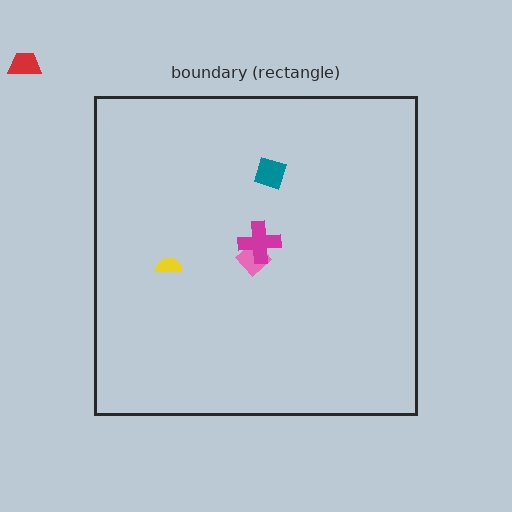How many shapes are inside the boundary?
4 inside, 1 outside.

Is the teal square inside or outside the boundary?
Inside.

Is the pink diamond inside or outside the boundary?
Inside.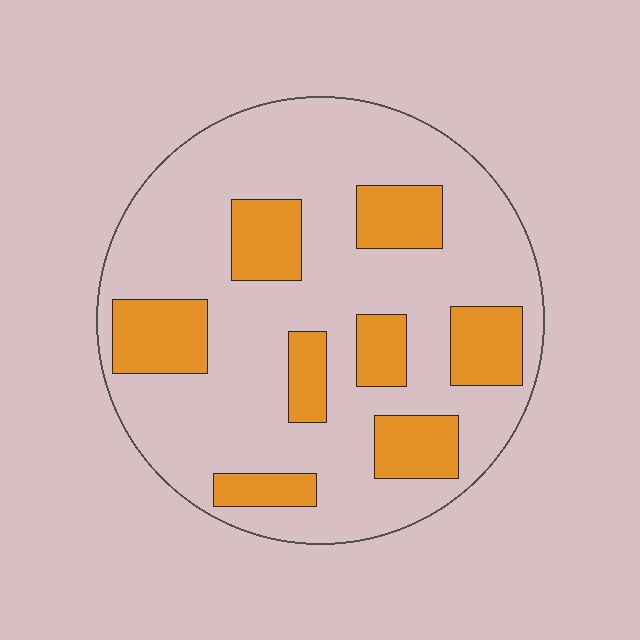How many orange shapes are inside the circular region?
8.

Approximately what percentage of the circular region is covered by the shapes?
Approximately 25%.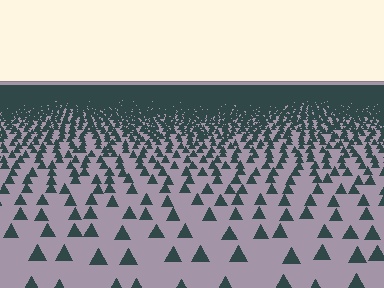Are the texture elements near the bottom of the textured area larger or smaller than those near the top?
Larger. Near the bottom, elements are closer to the viewer and appear at a bigger on-screen size.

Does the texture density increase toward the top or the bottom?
Density increases toward the top.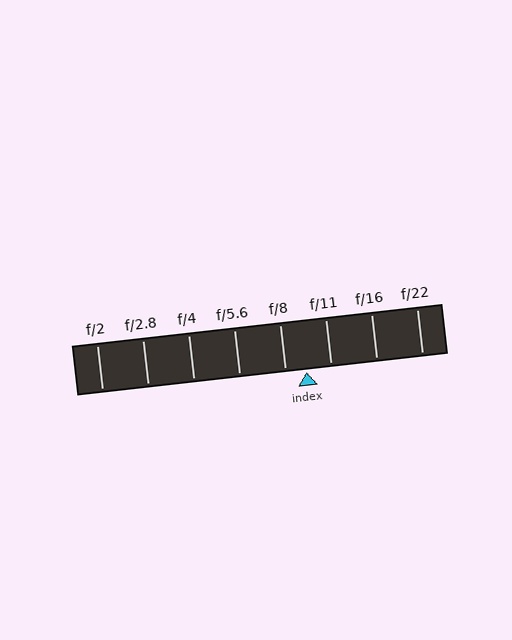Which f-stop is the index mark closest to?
The index mark is closest to f/8.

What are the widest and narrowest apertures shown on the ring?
The widest aperture shown is f/2 and the narrowest is f/22.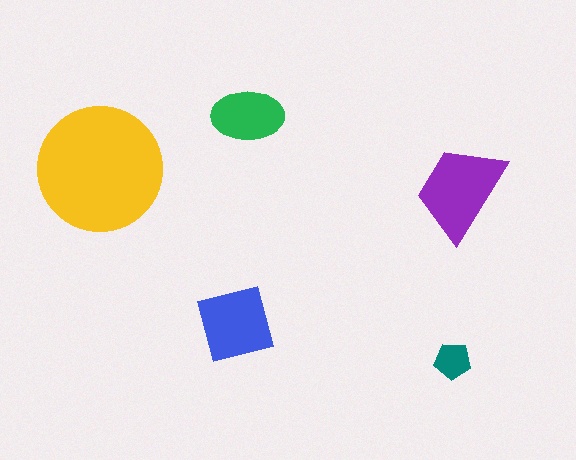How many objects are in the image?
There are 5 objects in the image.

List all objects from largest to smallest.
The yellow circle, the purple trapezoid, the blue square, the green ellipse, the teal pentagon.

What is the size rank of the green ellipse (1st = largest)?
4th.